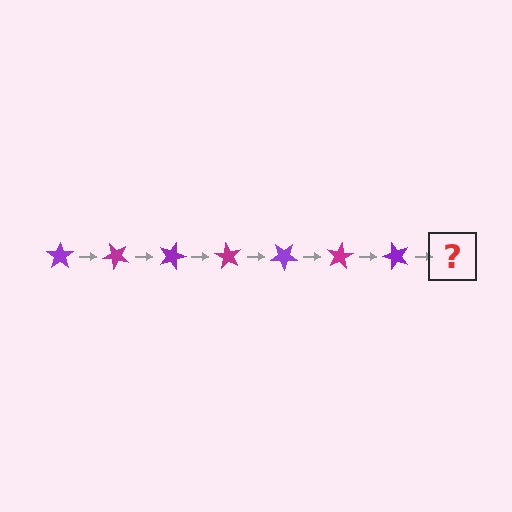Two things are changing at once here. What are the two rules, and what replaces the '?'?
The two rules are that it rotates 45 degrees each step and the color cycles through purple and magenta. The '?' should be a magenta star, rotated 315 degrees from the start.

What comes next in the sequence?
The next element should be a magenta star, rotated 315 degrees from the start.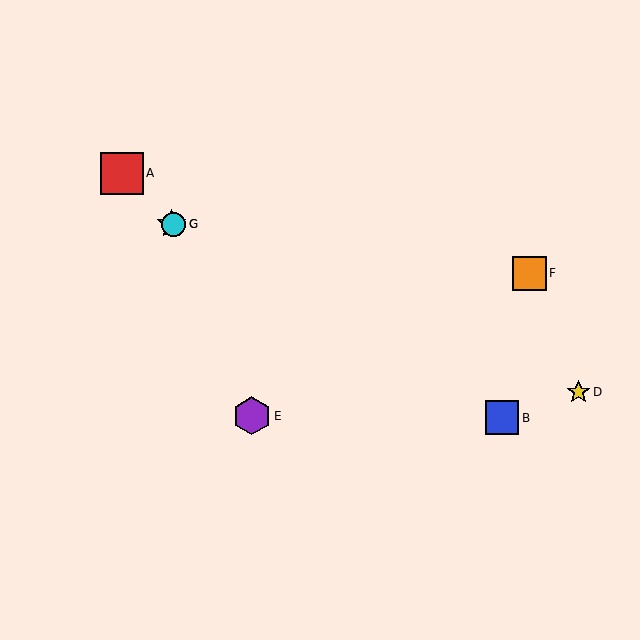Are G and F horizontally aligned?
No, G is at y≈224 and F is at y≈273.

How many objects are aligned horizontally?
2 objects (C, G) are aligned horizontally.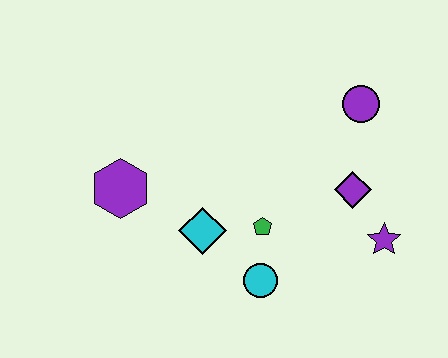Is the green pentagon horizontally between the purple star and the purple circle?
No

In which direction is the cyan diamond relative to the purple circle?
The cyan diamond is to the left of the purple circle.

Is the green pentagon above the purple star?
Yes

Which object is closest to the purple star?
The purple diamond is closest to the purple star.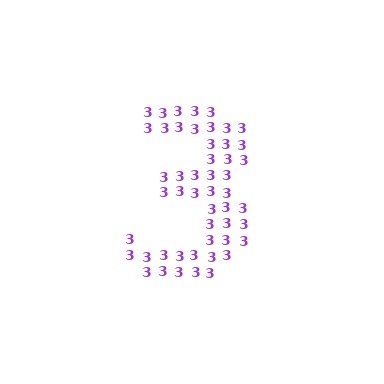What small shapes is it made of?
It is made of small digit 3's.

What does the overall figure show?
The overall figure shows the digit 3.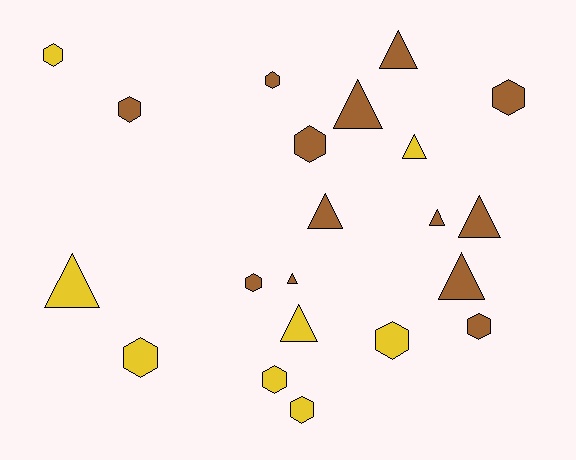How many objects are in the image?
There are 21 objects.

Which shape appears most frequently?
Hexagon, with 11 objects.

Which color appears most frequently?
Brown, with 13 objects.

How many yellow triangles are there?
There are 3 yellow triangles.